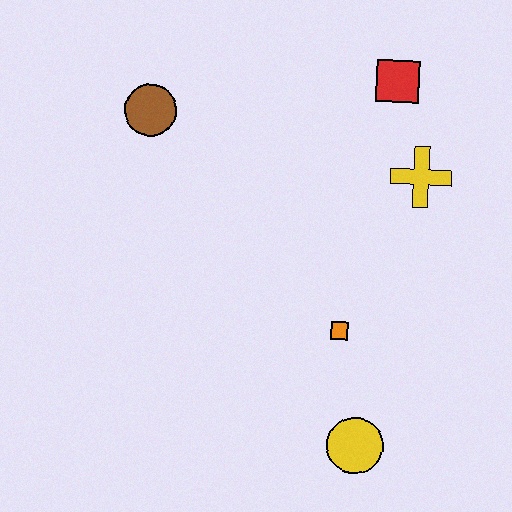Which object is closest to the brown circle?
The red square is closest to the brown circle.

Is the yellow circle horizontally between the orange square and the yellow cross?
Yes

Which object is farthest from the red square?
The yellow circle is farthest from the red square.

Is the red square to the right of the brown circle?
Yes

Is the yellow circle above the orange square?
No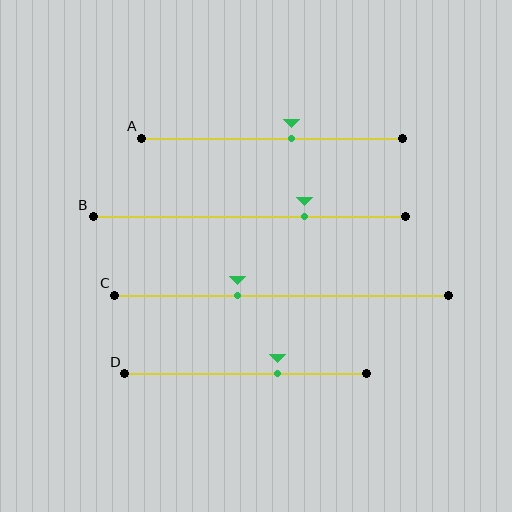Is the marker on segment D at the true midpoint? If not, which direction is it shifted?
No, the marker on segment D is shifted to the right by about 13% of the segment length.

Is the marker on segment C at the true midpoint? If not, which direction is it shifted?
No, the marker on segment C is shifted to the left by about 13% of the segment length.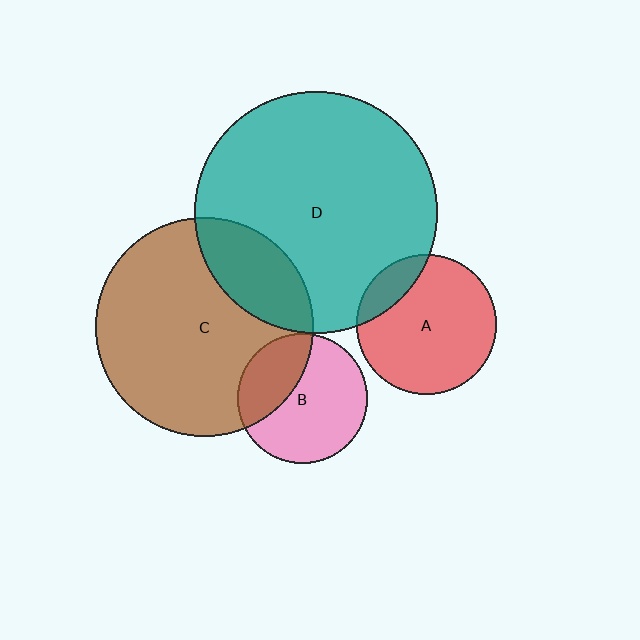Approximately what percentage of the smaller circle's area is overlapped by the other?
Approximately 5%.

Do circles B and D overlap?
Yes.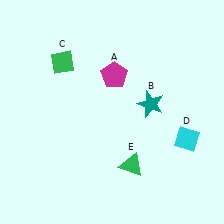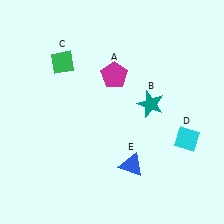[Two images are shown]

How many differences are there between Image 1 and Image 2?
There is 1 difference between the two images.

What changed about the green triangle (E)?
In Image 1, E is green. In Image 2, it changed to blue.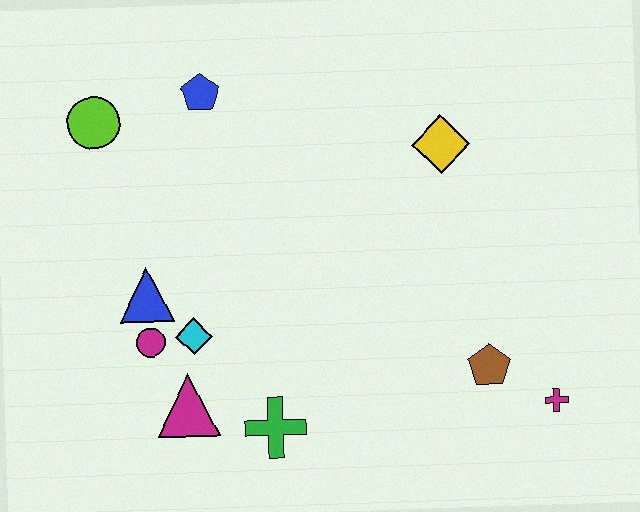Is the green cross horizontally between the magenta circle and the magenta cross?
Yes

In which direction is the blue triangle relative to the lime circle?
The blue triangle is below the lime circle.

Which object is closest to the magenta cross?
The brown pentagon is closest to the magenta cross.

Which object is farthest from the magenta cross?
The lime circle is farthest from the magenta cross.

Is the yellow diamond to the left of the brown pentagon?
Yes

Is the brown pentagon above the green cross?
Yes